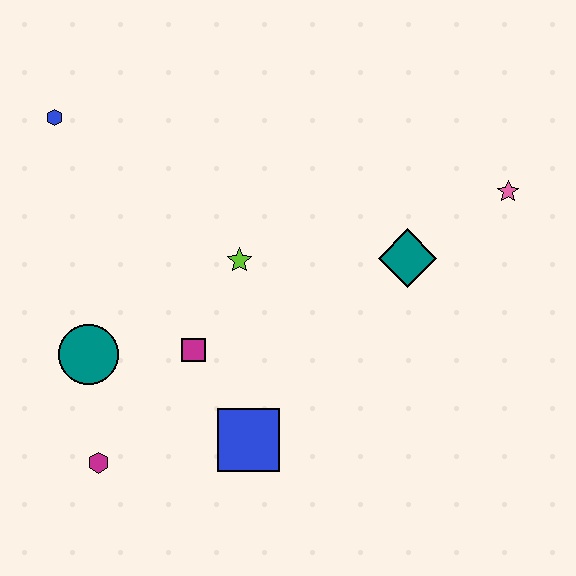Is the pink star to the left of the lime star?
No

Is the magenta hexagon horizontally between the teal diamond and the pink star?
No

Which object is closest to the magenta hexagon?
The teal circle is closest to the magenta hexagon.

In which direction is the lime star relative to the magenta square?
The lime star is above the magenta square.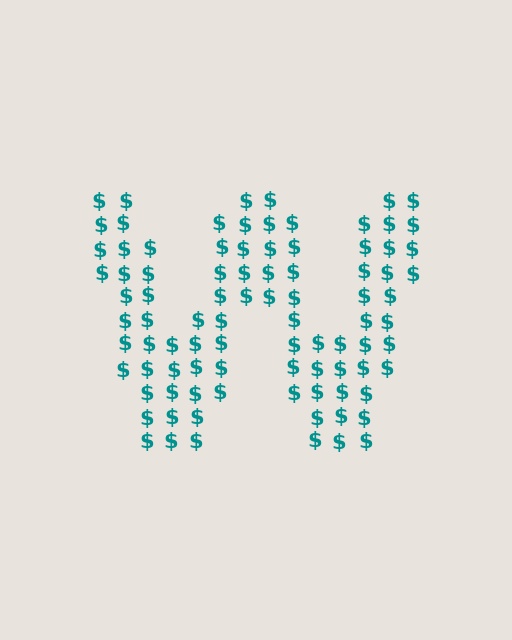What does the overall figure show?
The overall figure shows the letter W.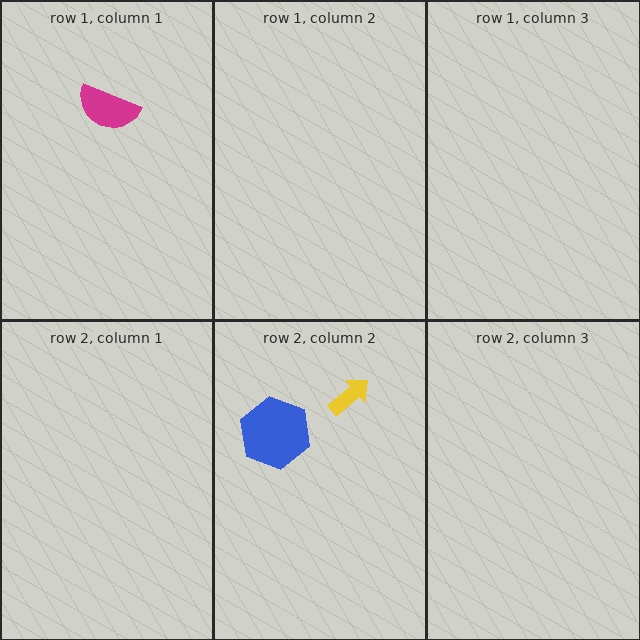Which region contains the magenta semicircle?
The row 1, column 1 region.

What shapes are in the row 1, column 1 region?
The magenta semicircle.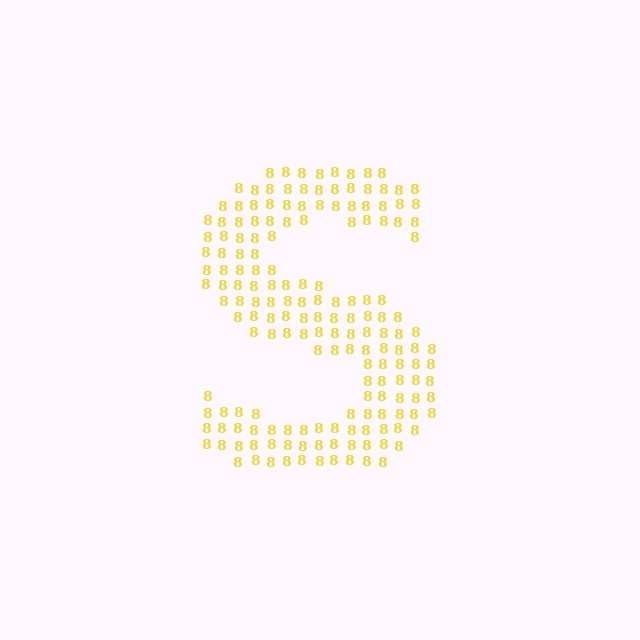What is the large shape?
The large shape is the letter S.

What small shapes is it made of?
It is made of small digit 8's.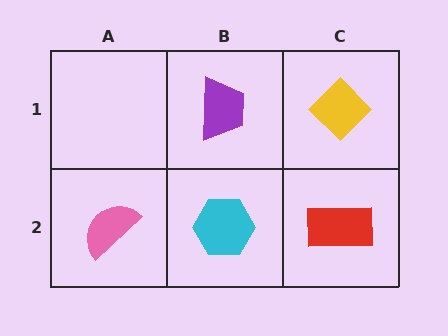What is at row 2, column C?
A red rectangle.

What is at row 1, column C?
A yellow diamond.